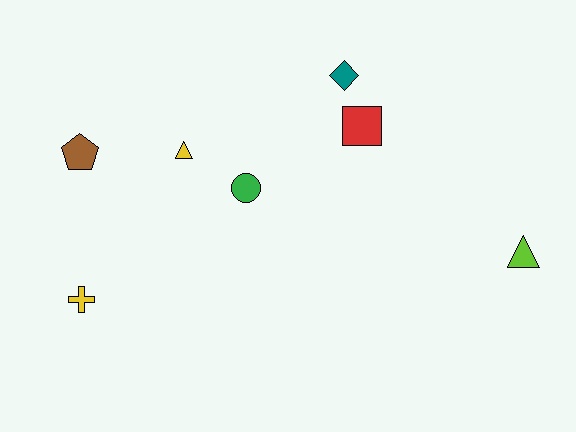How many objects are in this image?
There are 7 objects.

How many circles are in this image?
There is 1 circle.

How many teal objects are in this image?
There is 1 teal object.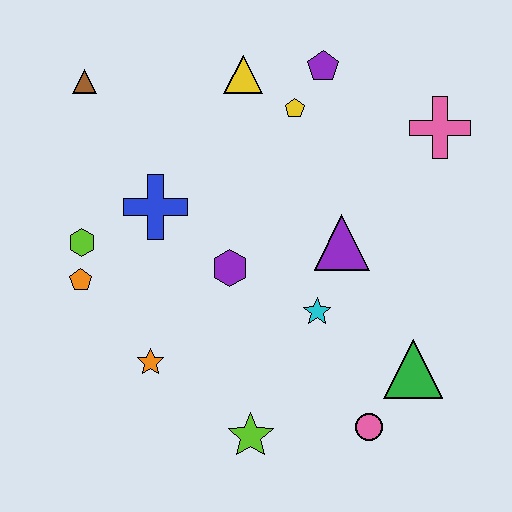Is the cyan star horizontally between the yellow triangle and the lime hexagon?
No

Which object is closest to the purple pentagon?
The yellow pentagon is closest to the purple pentagon.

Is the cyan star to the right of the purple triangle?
No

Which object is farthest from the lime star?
The brown triangle is farthest from the lime star.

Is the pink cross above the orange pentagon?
Yes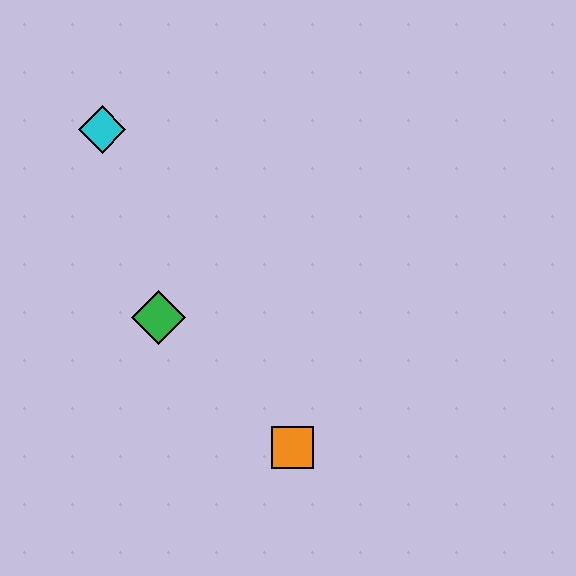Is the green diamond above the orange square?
Yes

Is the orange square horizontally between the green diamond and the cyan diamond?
No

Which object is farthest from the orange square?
The cyan diamond is farthest from the orange square.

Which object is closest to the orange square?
The green diamond is closest to the orange square.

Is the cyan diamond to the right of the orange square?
No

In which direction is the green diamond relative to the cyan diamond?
The green diamond is below the cyan diamond.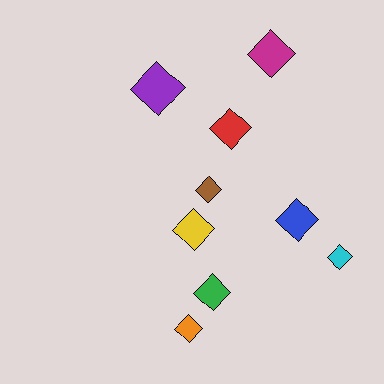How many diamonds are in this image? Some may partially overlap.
There are 9 diamonds.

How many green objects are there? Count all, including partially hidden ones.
There is 1 green object.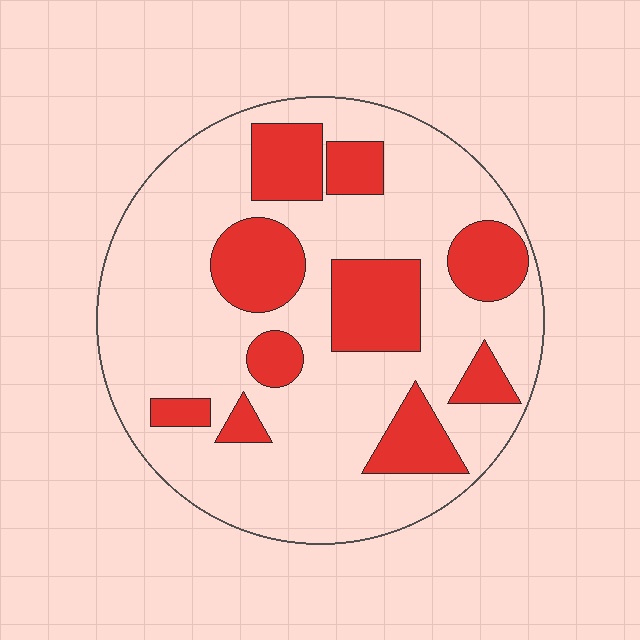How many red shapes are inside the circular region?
10.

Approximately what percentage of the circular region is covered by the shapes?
Approximately 25%.